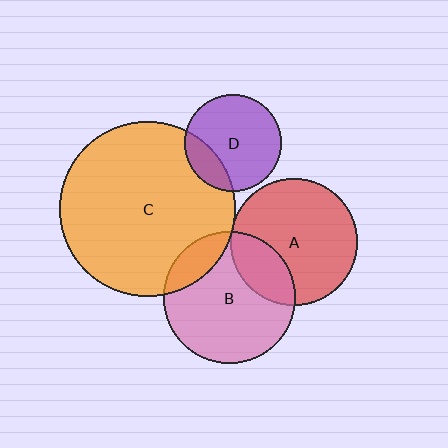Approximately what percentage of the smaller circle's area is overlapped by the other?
Approximately 25%.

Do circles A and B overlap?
Yes.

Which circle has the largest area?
Circle C (orange).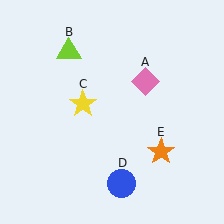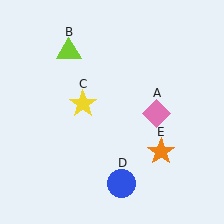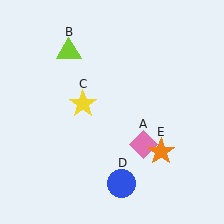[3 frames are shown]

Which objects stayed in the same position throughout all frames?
Lime triangle (object B) and yellow star (object C) and blue circle (object D) and orange star (object E) remained stationary.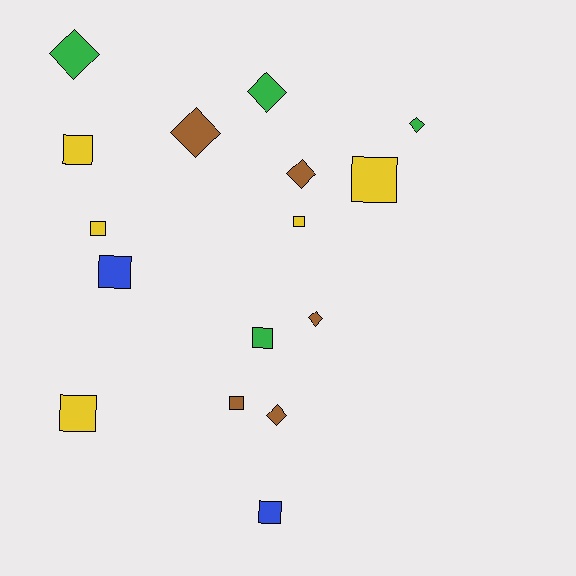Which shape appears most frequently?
Square, with 9 objects.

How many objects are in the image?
There are 16 objects.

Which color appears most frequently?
Brown, with 5 objects.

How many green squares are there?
There is 1 green square.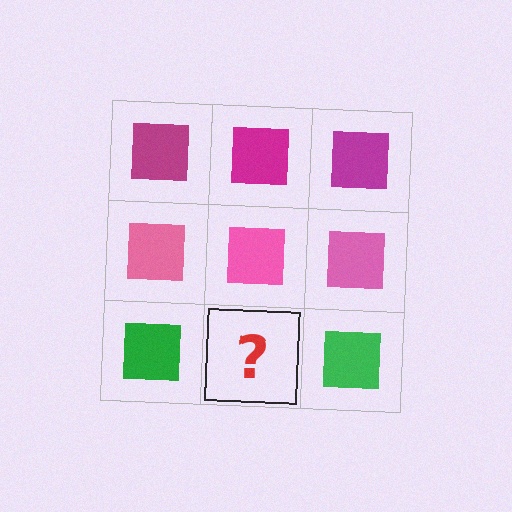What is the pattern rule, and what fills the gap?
The rule is that each row has a consistent color. The gap should be filled with a green square.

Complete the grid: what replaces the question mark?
The question mark should be replaced with a green square.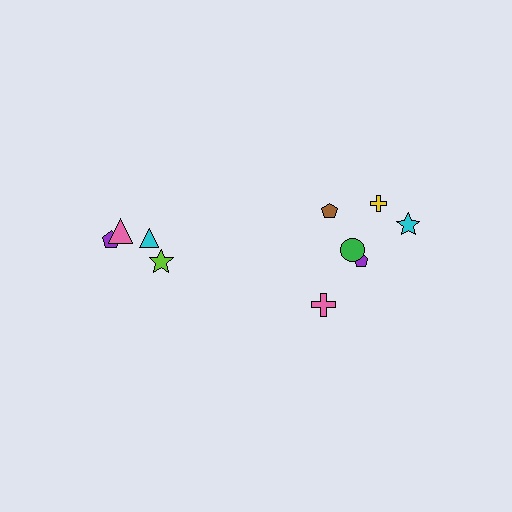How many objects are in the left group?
There are 4 objects.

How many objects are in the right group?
There are 6 objects.